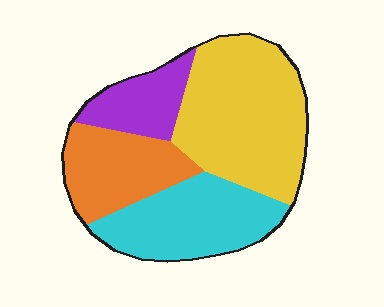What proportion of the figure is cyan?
Cyan covers roughly 25% of the figure.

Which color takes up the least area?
Purple, at roughly 15%.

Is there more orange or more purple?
Orange.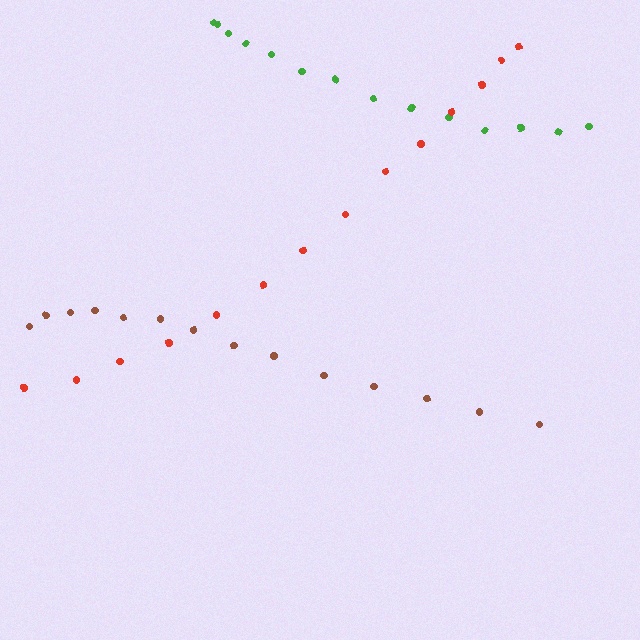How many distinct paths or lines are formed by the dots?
There are 3 distinct paths.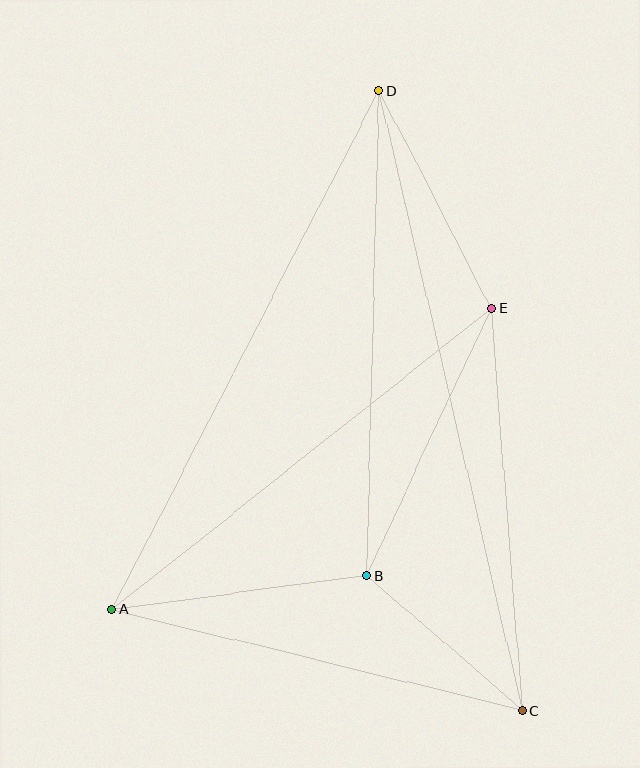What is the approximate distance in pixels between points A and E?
The distance between A and E is approximately 484 pixels.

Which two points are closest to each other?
Points B and C are closest to each other.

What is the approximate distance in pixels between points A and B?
The distance between A and B is approximately 257 pixels.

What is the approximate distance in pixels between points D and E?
The distance between D and E is approximately 245 pixels.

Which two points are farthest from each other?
Points C and D are farthest from each other.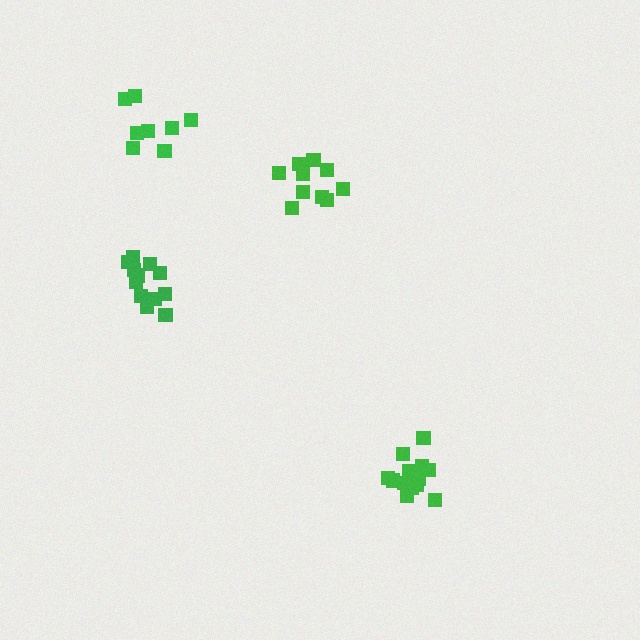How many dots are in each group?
Group 1: 8 dots, Group 2: 13 dots, Group 3: 12 dots, Group 4: 10 dots (43 total).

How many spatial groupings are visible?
There are 4 spatial groupings.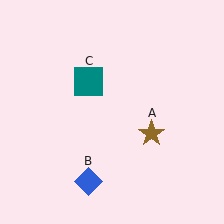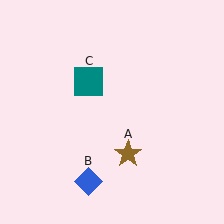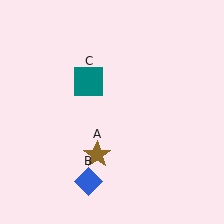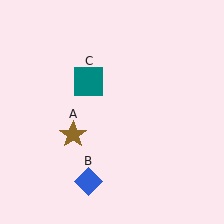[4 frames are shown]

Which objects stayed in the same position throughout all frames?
Blue diamond (object B) and teal square (object C) remained stationary.